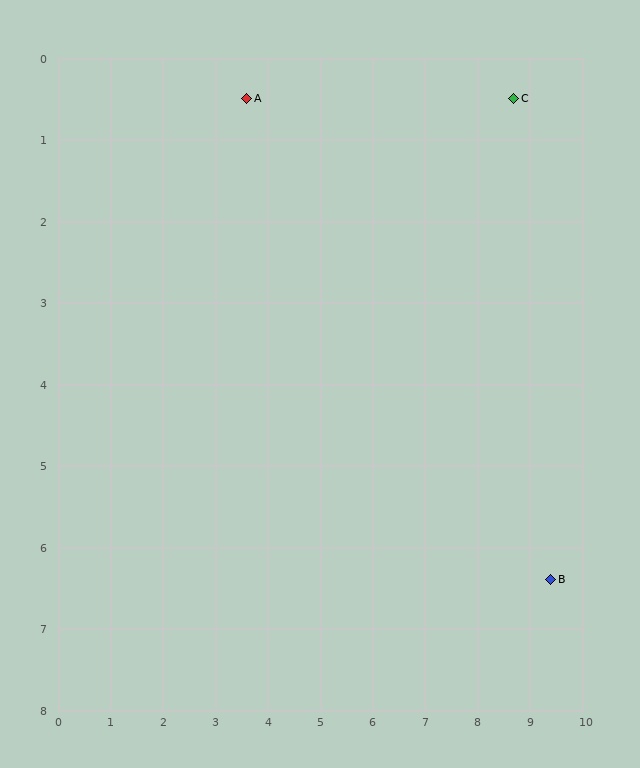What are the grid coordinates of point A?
Point A is at approximately (3.6, 0.5).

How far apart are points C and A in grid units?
Points C and A are about 5.1 grid units apart.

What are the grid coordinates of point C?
Point C is at approximately (8.7, 0.5).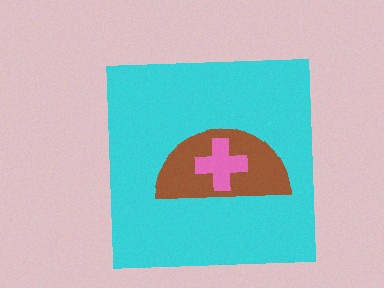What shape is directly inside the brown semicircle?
The pink cross.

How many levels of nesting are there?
3.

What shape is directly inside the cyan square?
The brown semicircle.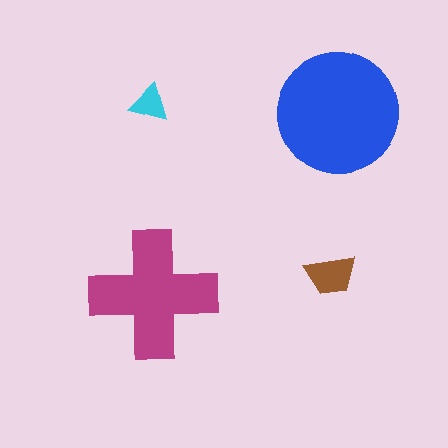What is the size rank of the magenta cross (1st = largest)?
2nd.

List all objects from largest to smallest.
The blue circle, the magenta cross, the brown trapezoid, the cyan triangle.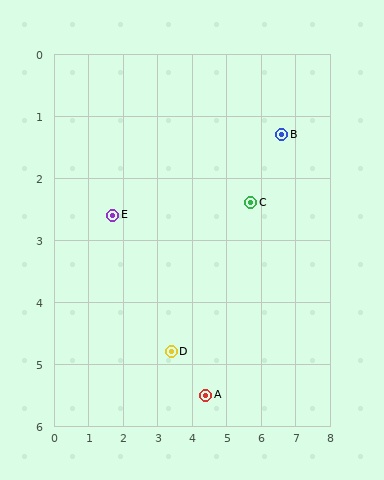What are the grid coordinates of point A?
Point A is at approximately (4.4, 5.5).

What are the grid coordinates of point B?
Point B is at approximately (6.6, 1.3).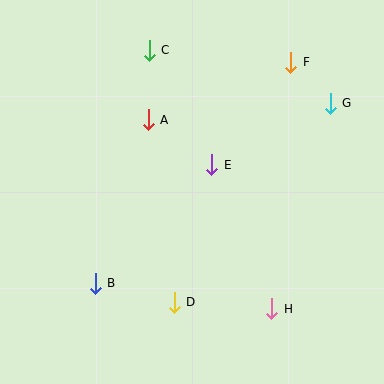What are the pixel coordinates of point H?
Point H is at (272, 309).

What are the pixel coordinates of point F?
Point F is at (291, 62).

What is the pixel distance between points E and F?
The distance between E and F is 129 pixels.